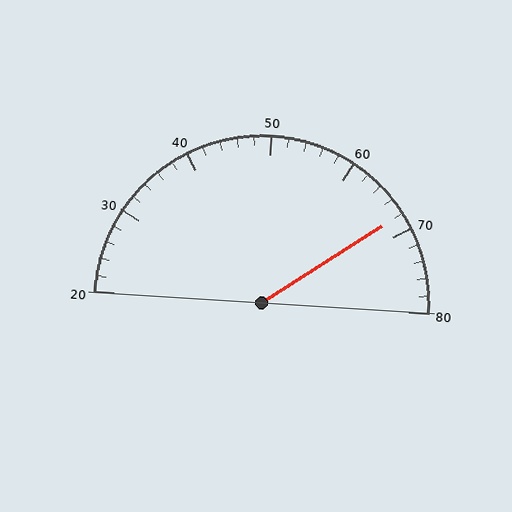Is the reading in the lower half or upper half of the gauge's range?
The reading is in the upper half of the range (20 to 80).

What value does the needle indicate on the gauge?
The needle indicates approximately 68.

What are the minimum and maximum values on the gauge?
The gauge ranges from 20 to 80.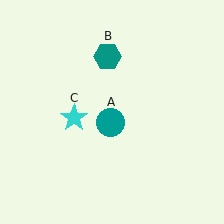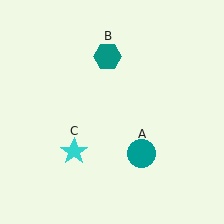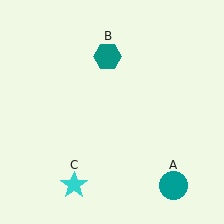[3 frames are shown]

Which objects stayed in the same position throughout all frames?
Teal hexagon (object B) remained stationary.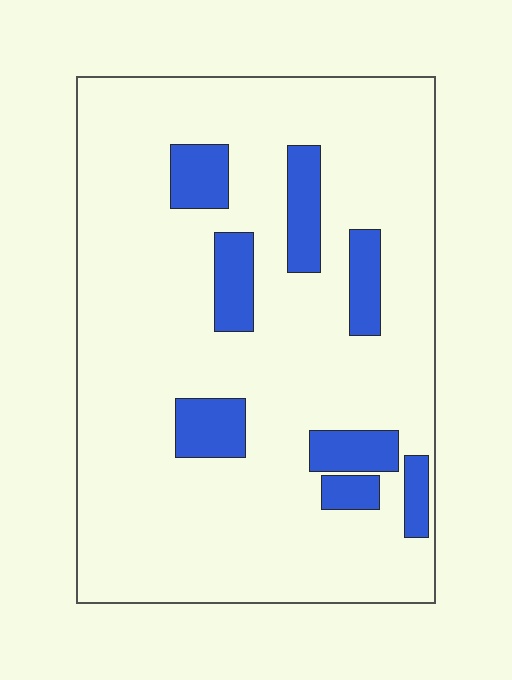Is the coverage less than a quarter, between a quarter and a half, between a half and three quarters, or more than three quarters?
Less than a quarter.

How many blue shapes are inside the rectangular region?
8.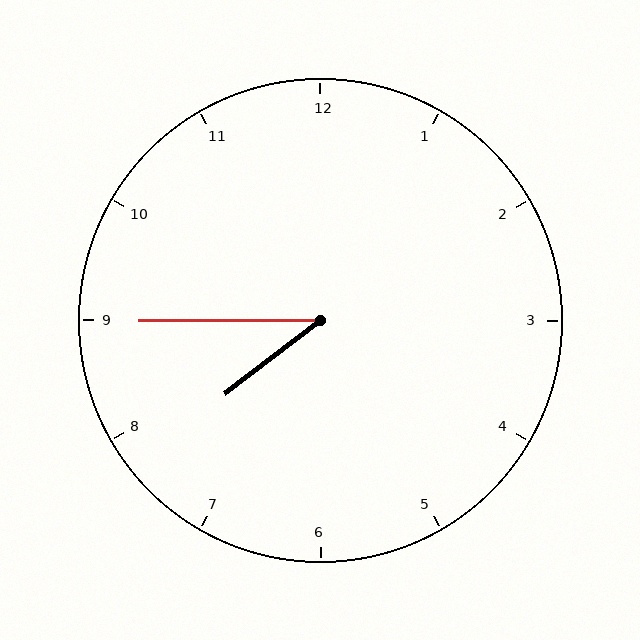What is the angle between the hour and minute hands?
Approximately 38 degrees.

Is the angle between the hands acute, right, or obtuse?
It is acute.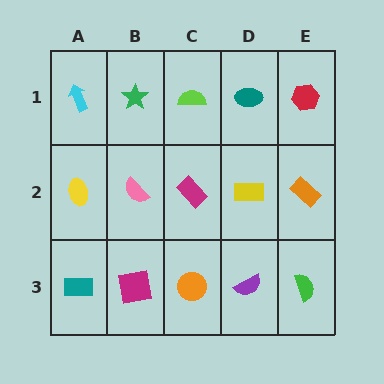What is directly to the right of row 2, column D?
An orange rectangle.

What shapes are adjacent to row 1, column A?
A yellow ellipse (row 2, column A), a green star (row 1, column B).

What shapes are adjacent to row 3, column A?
A yellow ellipse (row 2, column A), a magenta square (row 3, column B).